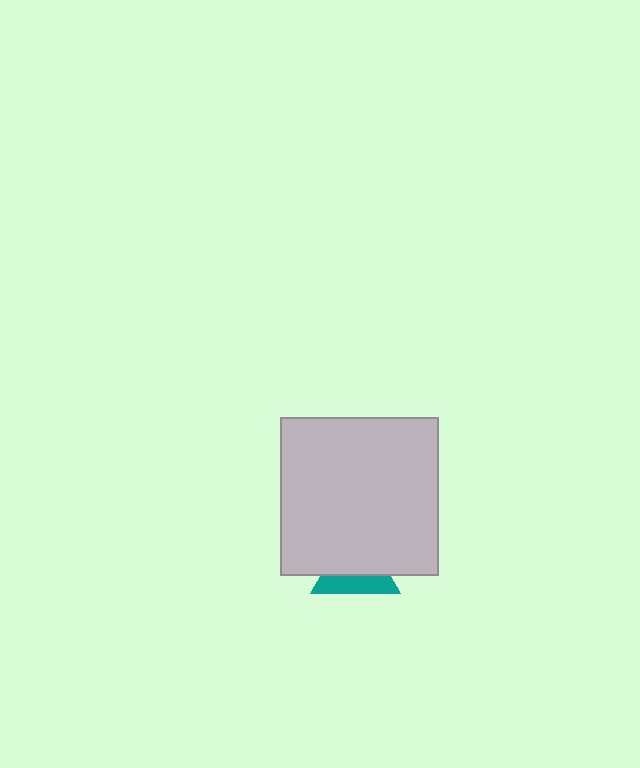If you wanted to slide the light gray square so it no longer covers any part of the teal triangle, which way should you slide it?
Slide it up — that is the most direct way to separate the two shapes.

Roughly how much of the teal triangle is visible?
A small part of it is visible (roughly 40%).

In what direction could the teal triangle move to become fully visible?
The teal triangle could move down. That would shift it out from behind the light gray square entirely.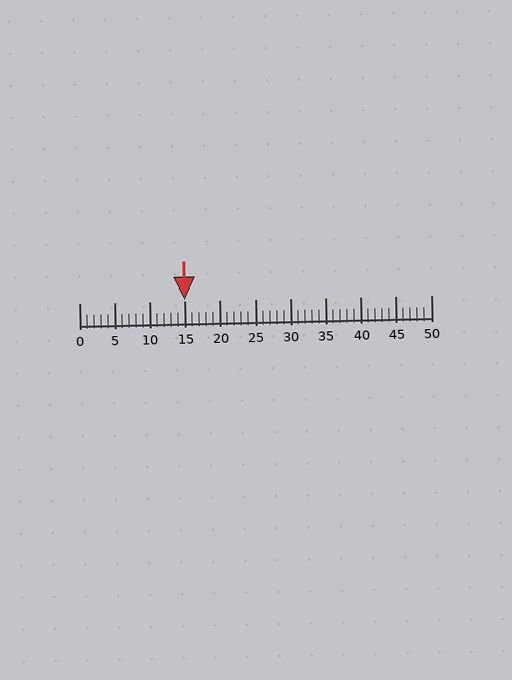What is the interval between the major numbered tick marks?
The major tick marks are spaced 5 units apart.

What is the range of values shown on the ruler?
The ruler shows values from 0 to 50.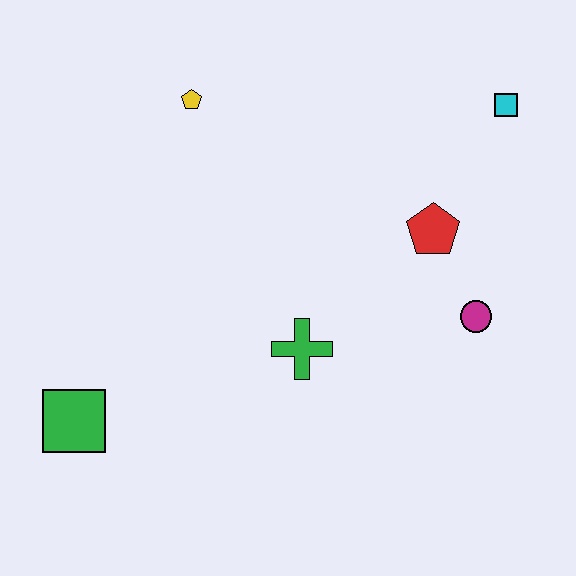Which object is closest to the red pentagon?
The magenta circle is closest to the red pentagon.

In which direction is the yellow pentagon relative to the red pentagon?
The yellow pentagon is to the left of the red pentagon.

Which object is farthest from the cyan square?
The green square is farthest from the cyan square.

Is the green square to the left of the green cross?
Yes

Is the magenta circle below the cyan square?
Yes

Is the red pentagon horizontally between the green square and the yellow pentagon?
No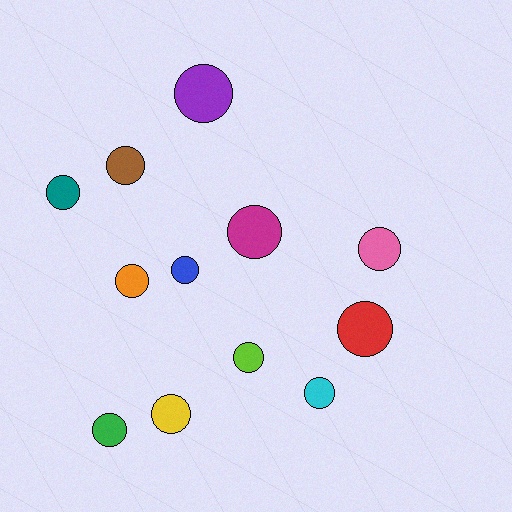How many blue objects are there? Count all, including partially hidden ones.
There is 1 blue object.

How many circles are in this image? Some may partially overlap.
There are 12 circles.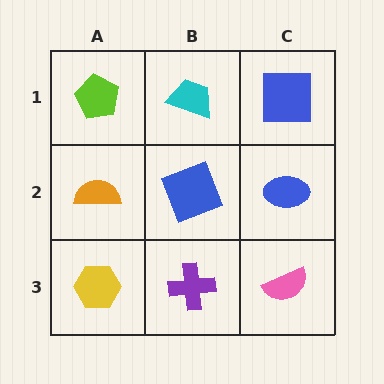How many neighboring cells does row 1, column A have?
2.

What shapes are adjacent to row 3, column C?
A blue ellipse (row 2, column C), a purple cross (row 3, column B).